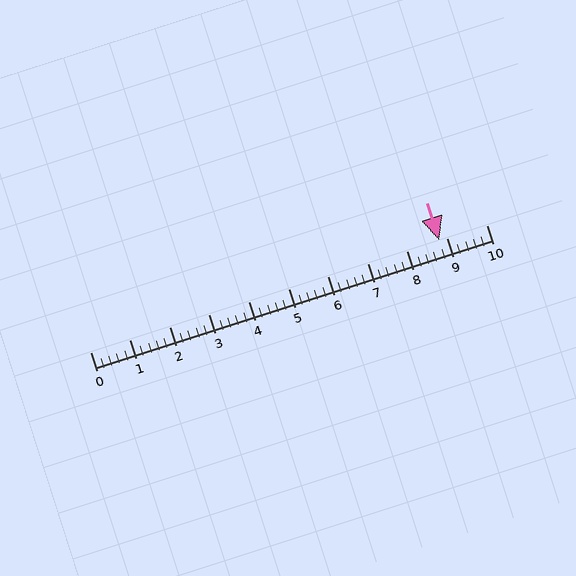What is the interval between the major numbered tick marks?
The major tick marks are spaced 1 units apart.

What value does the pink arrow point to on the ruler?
The pink arrow points to approximately 8.8.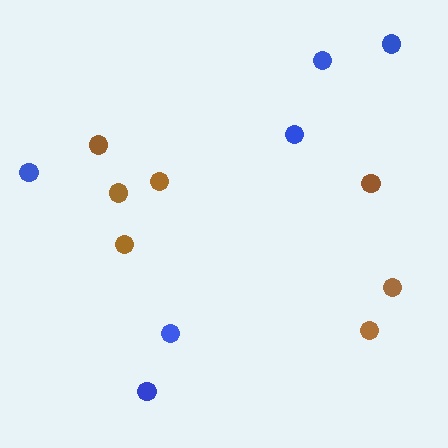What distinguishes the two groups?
There are 2 groups: one group of blue circles (6) and one group of brown circles (7).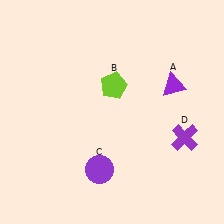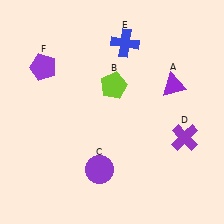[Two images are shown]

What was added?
A blue cross (E), a purple pentagon (F) were added in Image 2.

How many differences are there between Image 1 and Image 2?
There are 2 differences between the two images.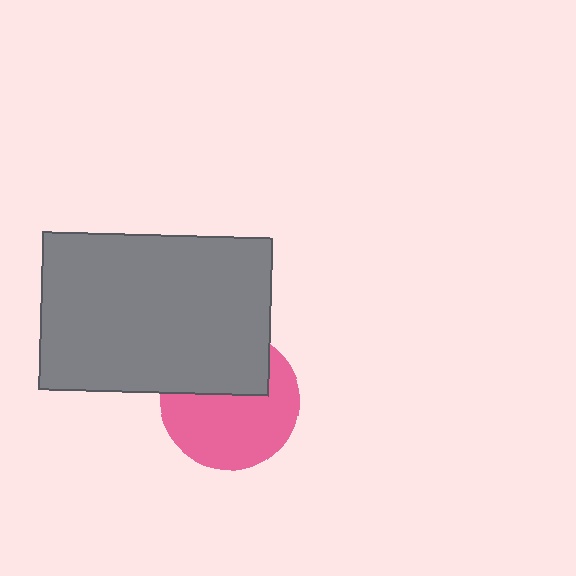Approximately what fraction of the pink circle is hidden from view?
Roughly 38% of the pink circle is hidden behind the gray rectangle.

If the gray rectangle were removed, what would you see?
You would see the complete pink circle.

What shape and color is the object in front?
The object in front is a gray rectangle.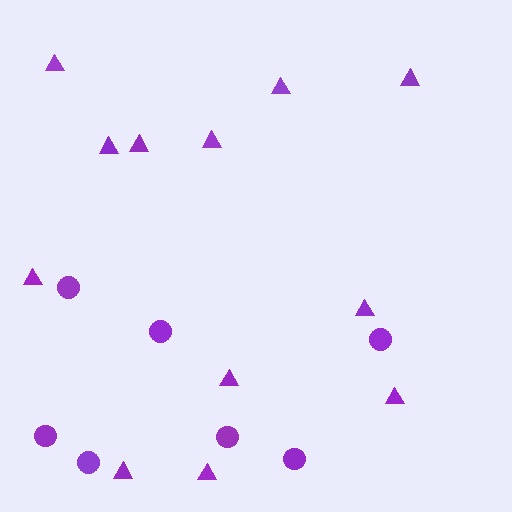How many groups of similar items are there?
There are 2 groups: one group of triangles (12) and one group of circles (7).